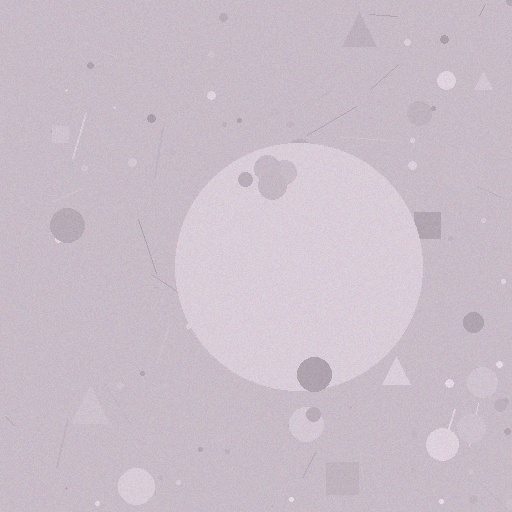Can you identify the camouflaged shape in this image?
The camouflaged shape is a circle.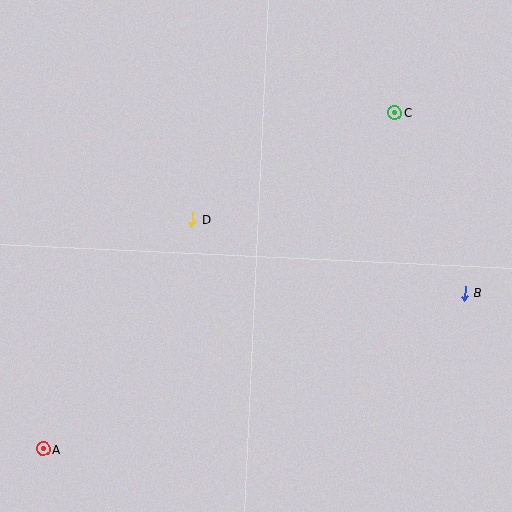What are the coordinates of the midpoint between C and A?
The midpoint between C and A is at (219, 281).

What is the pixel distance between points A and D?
The distance between A and D is 274 pixels.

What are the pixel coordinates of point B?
Point B is at (465, 293).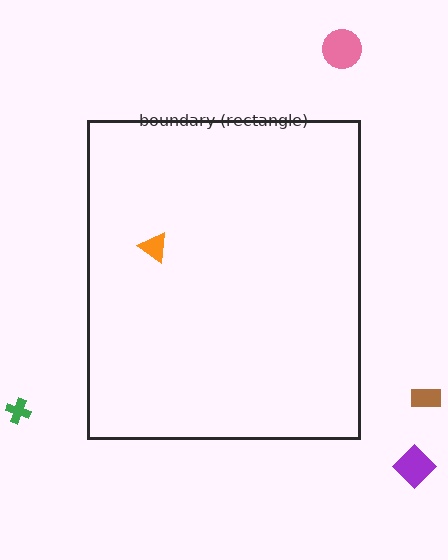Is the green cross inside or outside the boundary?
Outside.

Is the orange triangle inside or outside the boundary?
Inside.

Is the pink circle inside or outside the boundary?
Outside.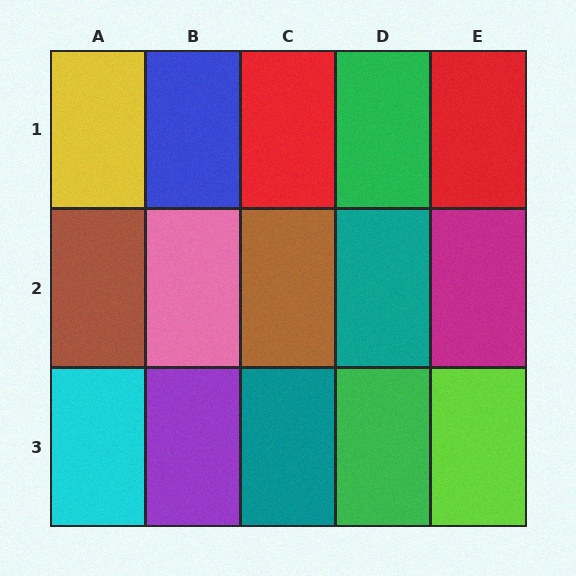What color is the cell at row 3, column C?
Teal.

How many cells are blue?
1 cell is blue.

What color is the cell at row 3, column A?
Cyan.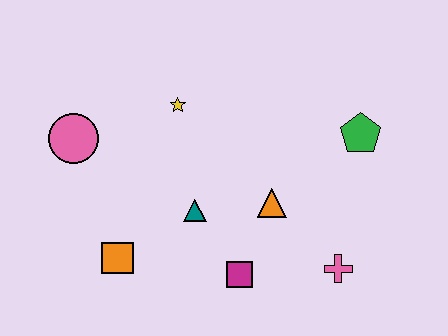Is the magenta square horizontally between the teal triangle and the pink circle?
No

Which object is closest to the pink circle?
The yellow star is closest to the pink circle.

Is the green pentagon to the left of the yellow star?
No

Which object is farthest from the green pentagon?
The pink circle is farthest from the green pentagon.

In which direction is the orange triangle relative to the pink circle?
The orange triangle is to the right of the pink circle.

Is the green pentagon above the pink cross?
Yes